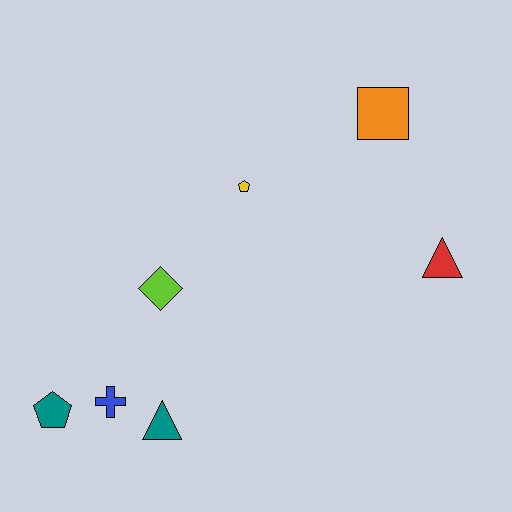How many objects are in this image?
There are 7 objects.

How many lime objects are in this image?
There is 1 lime object.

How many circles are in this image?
There are no circles.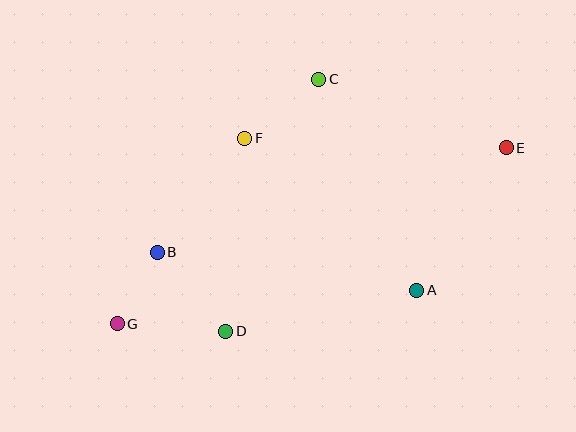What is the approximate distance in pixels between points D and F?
The distance between D and F is approximately 194 pixels.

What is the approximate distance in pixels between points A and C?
The distance between A and C is approximately 232 pixels.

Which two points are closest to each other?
Points B and G are closest to each other.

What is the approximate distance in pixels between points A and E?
The distance between A and E is approximately 168 pixels.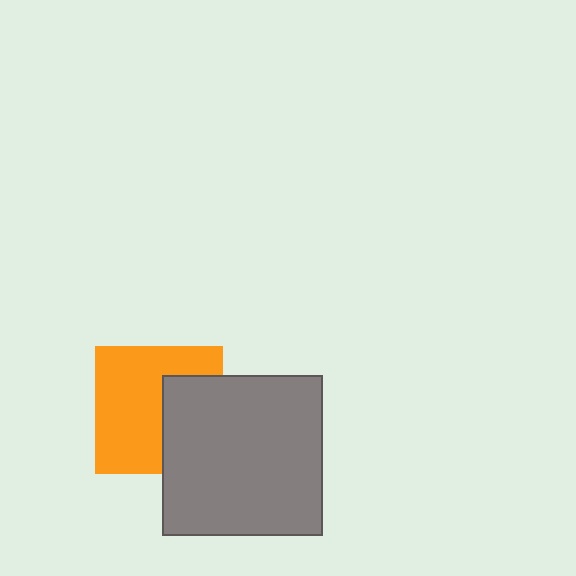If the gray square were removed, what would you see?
You would see the complete orange square.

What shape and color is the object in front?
The object in front is a gray square.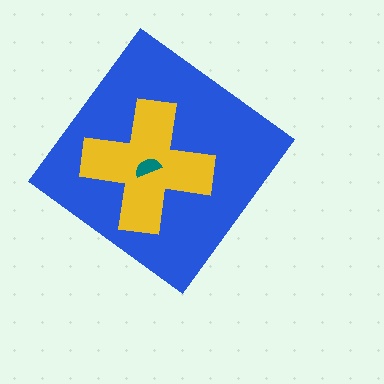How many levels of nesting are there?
3.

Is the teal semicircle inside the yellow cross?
Yes.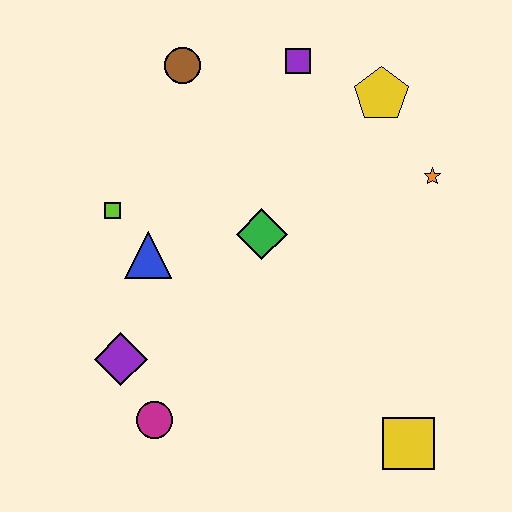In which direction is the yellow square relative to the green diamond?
The yellow square is below the green diamond.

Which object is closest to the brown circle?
The purple square is closest to the brown circle.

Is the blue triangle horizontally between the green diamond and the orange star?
No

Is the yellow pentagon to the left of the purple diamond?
No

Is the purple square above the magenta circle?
Yes